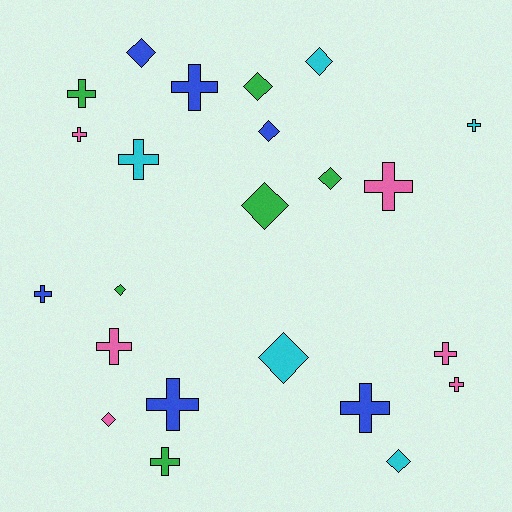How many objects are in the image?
There are 23 objects.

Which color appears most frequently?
Pink, with 6 objects.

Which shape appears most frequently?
Cross, with 13 objects.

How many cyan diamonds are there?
There are 3 cyan diamonds.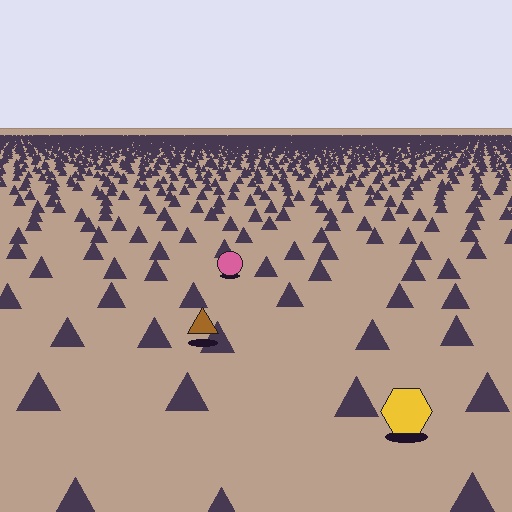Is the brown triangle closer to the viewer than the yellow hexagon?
No. The yellow hexagon is closer — you can tell from the texture gradient: the ground texture is coarser near it.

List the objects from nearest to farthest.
From nearest to farthest: the yellow hexagon, the brown triangle, the pink circle.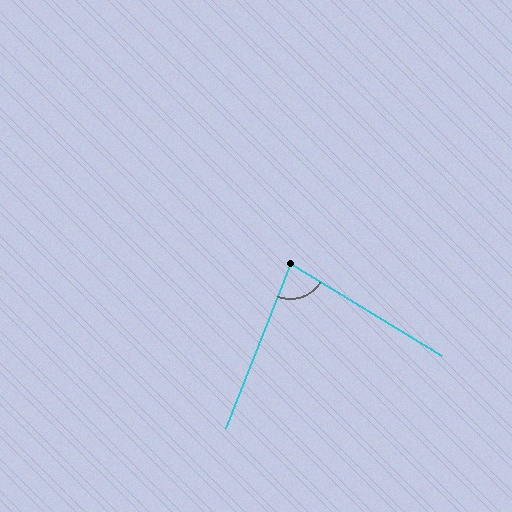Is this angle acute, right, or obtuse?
It is acute.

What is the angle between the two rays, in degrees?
Approximately 80 degrees.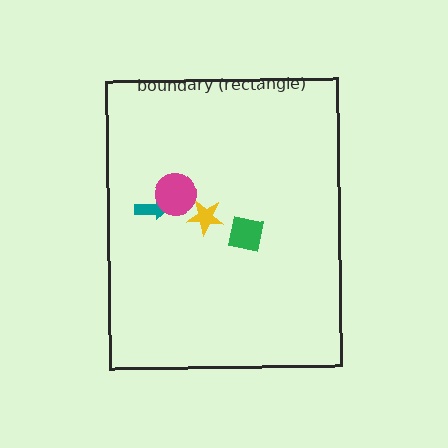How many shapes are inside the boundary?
4 inside, 0 outside.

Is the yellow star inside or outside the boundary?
Inside.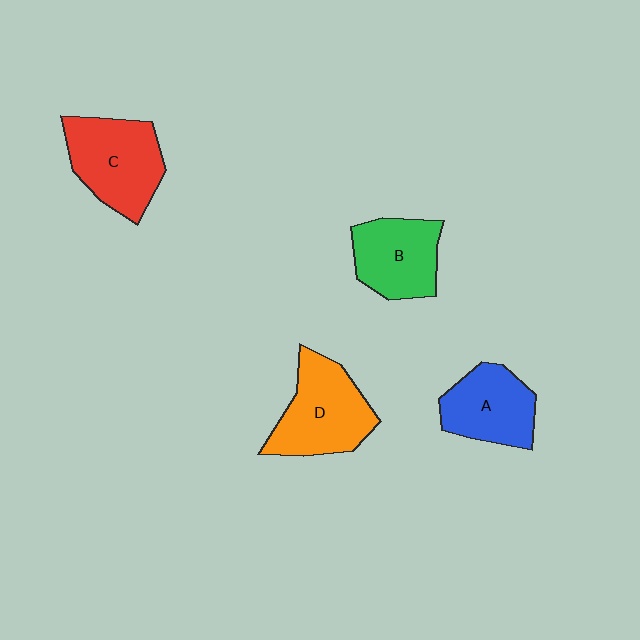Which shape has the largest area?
Shape C (red).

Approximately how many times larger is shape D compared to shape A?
Approximately 1.2 times.